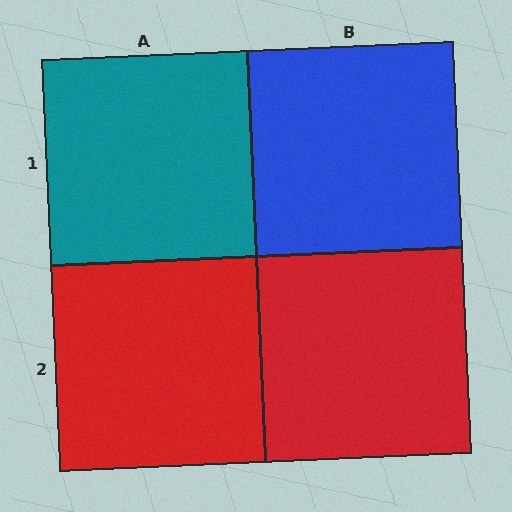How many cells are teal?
1 cell is teal.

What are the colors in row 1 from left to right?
Teal, blue.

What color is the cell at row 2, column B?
Red.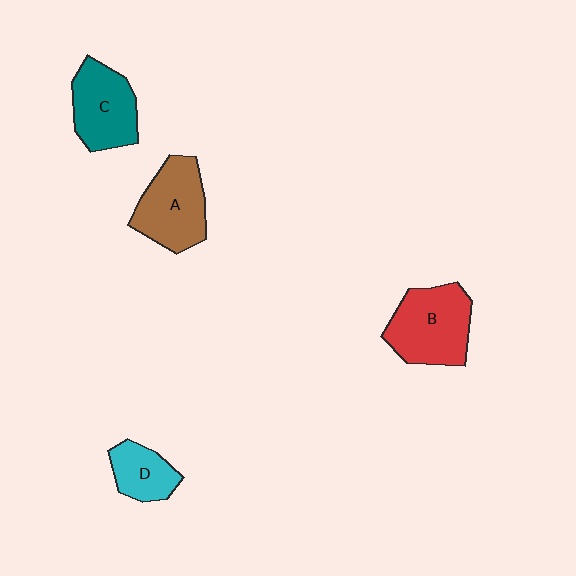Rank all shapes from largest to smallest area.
From largest to smallest: B (red), A (brown), C (teal), D (cyan).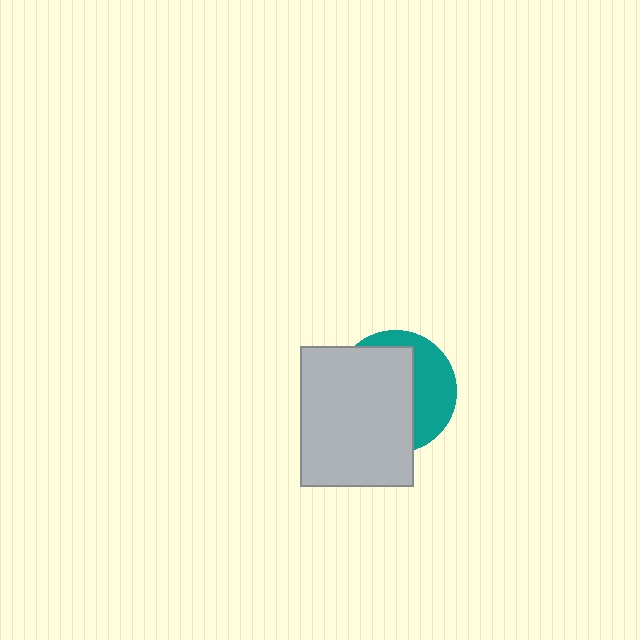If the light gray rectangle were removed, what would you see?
You would see the complete teal circle.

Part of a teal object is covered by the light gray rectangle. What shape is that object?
It is a circle.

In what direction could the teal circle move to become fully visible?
The teal circle could move right. That would shift it out from behind the light gray rectangle entirely.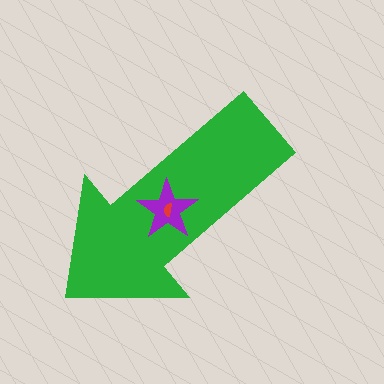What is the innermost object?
The red semicircle.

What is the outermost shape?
The green arrow.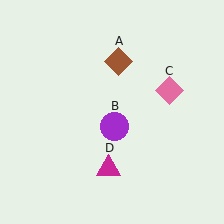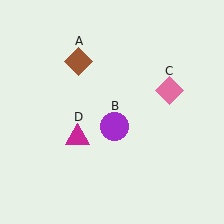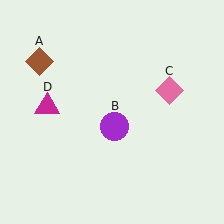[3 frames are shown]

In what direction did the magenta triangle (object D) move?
The magenta triangle (object D) moved up and to the left.